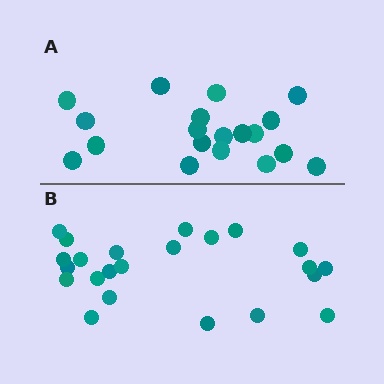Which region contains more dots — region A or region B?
Region B (the bottom region) has more dots.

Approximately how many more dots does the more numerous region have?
Region B has about 4 more dots than region A.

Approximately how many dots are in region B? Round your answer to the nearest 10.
About 20 dots. (The exact count is 23, which rounds to 20.)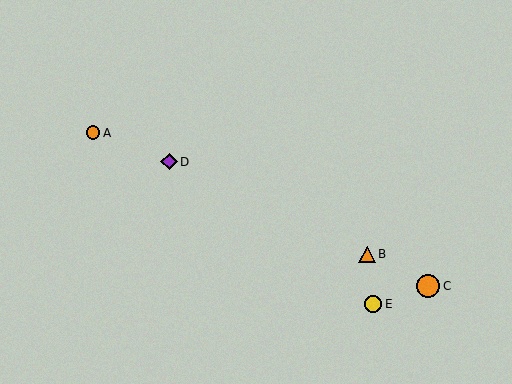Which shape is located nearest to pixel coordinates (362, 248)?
The orange triangle (labeled B) at (367, 255) is nearest to that location.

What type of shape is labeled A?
Shape A is an orange circle.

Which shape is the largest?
The orange circle (labeled C) is the largest.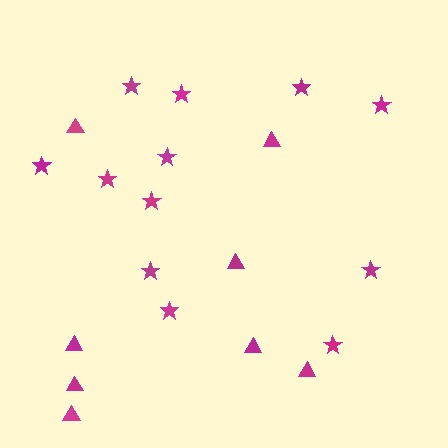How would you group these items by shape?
There are 2 groups: one group of stars (12) and one group of triangles (8).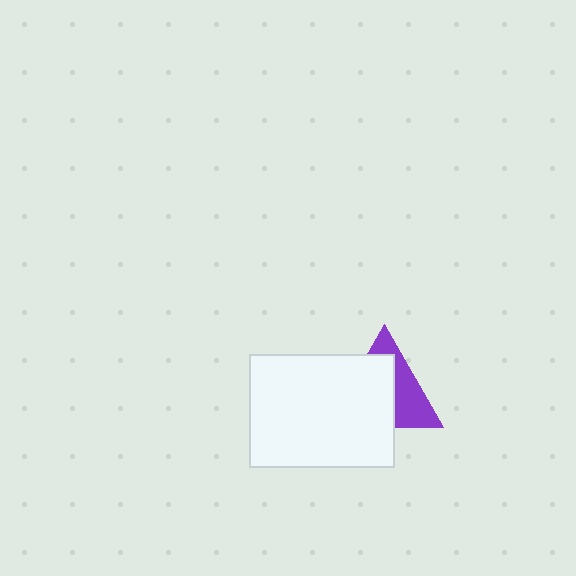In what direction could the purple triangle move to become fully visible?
The purple triangle could move toward the upper-right. That would shift it out from behind the white rectangle entirely.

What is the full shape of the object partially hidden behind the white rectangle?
The partially hidden object is a purple triangle.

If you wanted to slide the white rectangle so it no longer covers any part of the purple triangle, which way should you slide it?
Slide it toward the lower-left — that is the most direct way to separate the two shapes.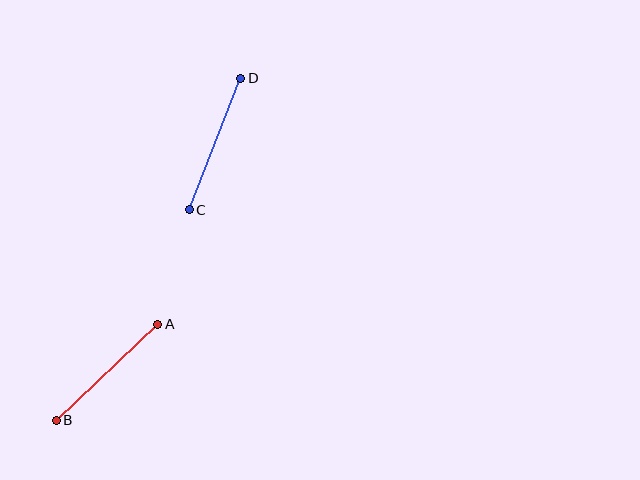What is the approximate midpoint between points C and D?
The midpoint is at approximately (215, 144) pixels.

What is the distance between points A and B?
The distance is approximately 140 pixels.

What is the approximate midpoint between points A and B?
The midpoint is at approximately (107, 372) pixels.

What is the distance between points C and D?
The distance is approximately 141 pixels.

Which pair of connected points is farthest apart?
Points C and D are farthest apart.